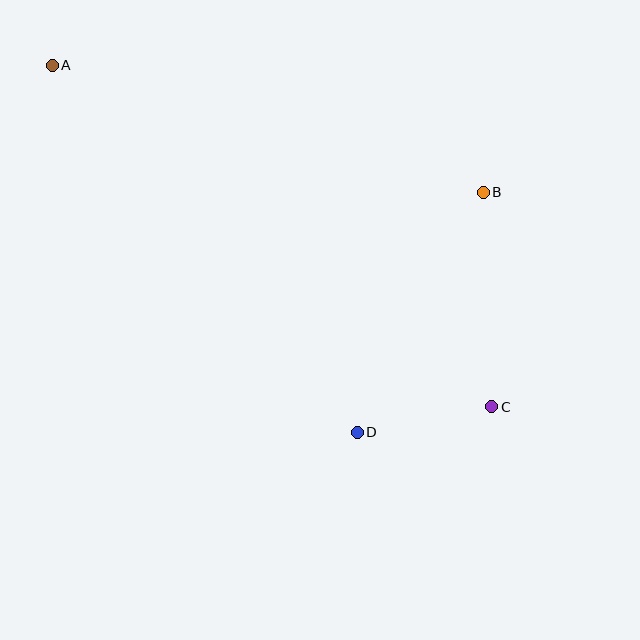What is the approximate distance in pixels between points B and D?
The distance between B and D is approximately 271 pixels.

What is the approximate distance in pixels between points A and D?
The distance between A and D is approximately 477 pixels.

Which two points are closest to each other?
Points C and D are closest to each other.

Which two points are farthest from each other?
Points A and C are farthest from each other.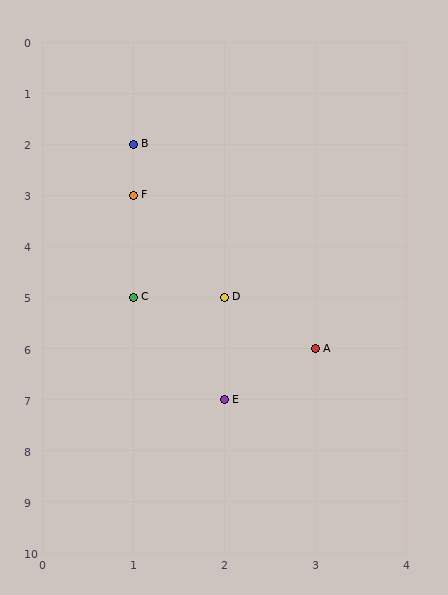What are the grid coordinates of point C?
Point C is at grid coordinates (1, 5).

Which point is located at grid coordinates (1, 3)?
Point F is at (1, 3).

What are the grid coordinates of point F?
Point F is at grid coordinates (1, 3).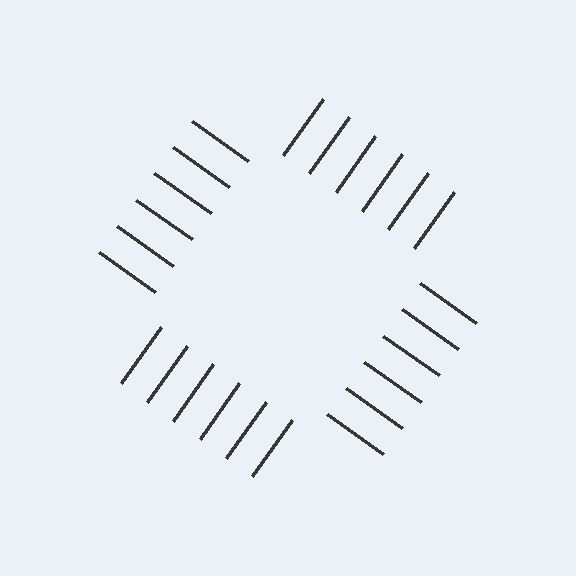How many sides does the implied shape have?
4 sides — the line-ends trace a square.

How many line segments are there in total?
24 — 6 along each of the 4 edges.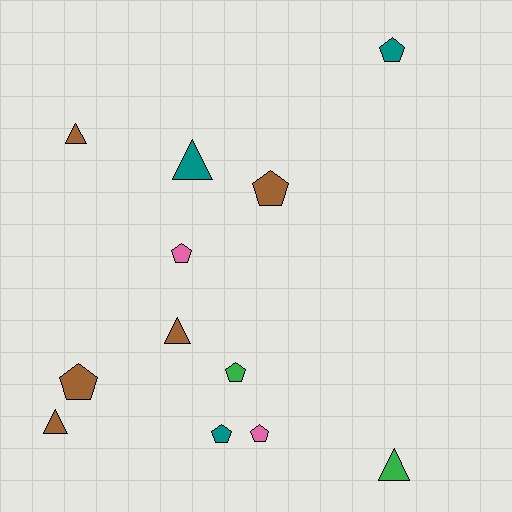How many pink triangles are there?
There are no pink triangles.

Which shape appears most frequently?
Pentagon, with 7 objects.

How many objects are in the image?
There are 12 objects.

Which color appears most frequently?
Brown, with 5 objects.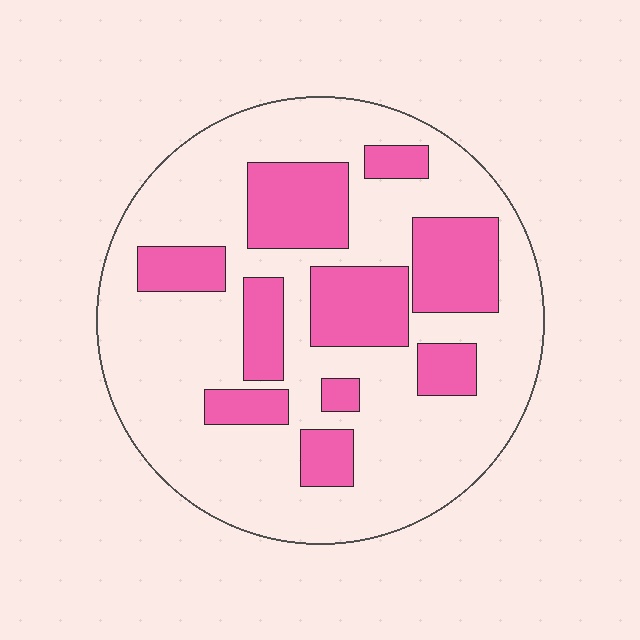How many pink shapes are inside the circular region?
10.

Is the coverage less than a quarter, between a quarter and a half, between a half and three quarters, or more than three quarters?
Between a quarter and a half.